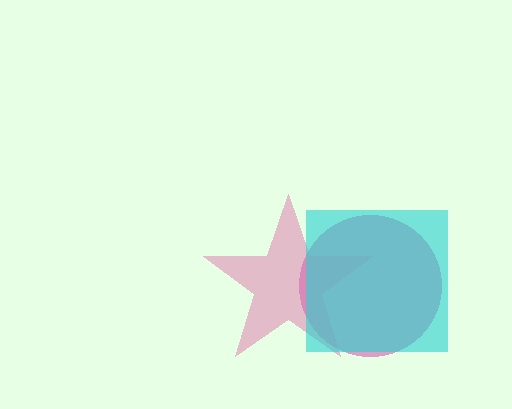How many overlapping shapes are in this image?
There are 3 overlapping shapes in the image.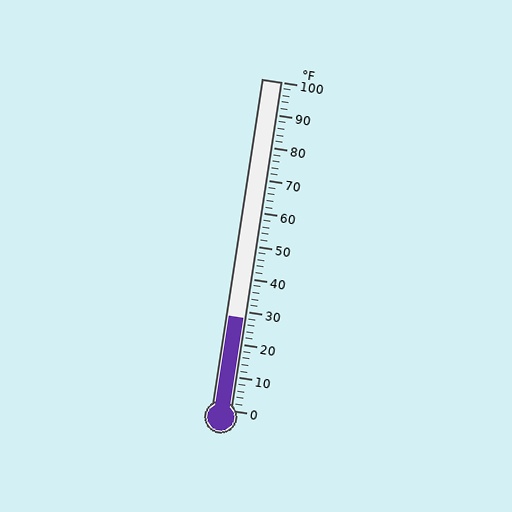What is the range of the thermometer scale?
The thermometer scale ranges from 0°F to 100°F.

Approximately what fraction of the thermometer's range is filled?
The thermometer is filled to approximately 30% of its range.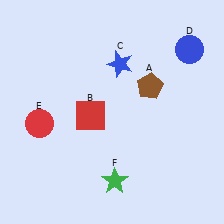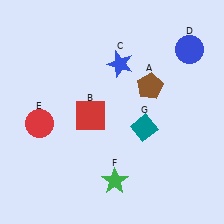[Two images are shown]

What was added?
A teal diamond (G) was added in Image 2.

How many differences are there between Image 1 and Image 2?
There is 1 difference between the two images.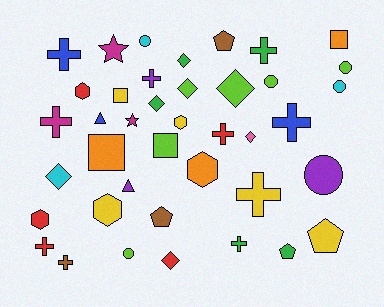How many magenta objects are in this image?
There are 3 magenta objects.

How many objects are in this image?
There are 40 objects.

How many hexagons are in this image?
There are 5 hexagons.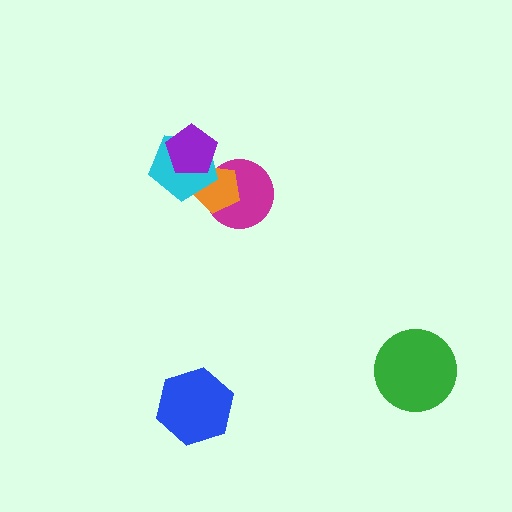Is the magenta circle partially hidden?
Yes, it is partially covered by another shape.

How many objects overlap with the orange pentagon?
3 objects overlap with the orange pentagon.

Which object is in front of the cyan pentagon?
The purple pentagon is in front of the cyan pentagon.